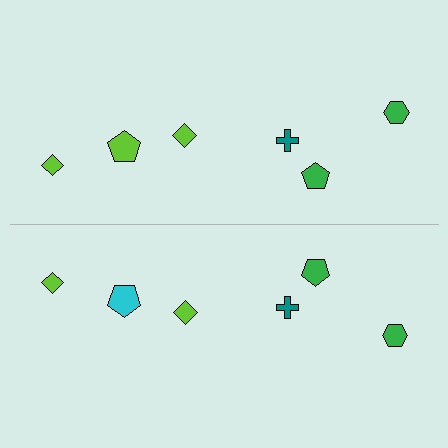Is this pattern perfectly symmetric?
No, the pattern is not perfectly symmetric. The cyan pentagon on the bottom side breaks the symmetry — its mirror counterpart is lime.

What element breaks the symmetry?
The cyan pentagon on the bottom side breaks the symmetry — its mirror counterpart is lime.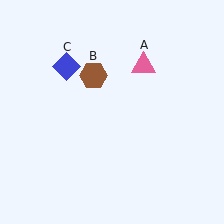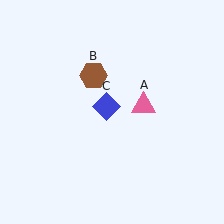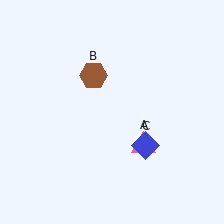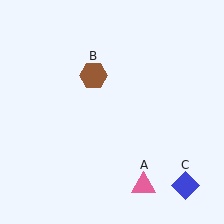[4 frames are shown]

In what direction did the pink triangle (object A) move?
The pink triangle (object A) moved down.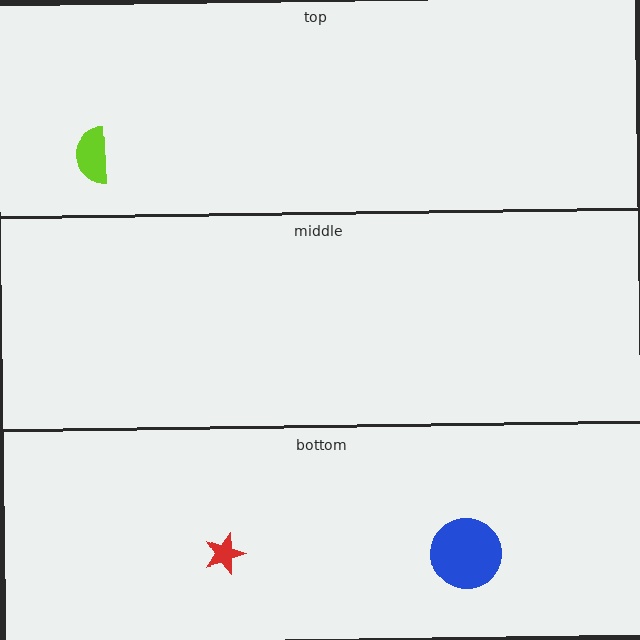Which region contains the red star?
The bottom region.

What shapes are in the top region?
The lime semicircle.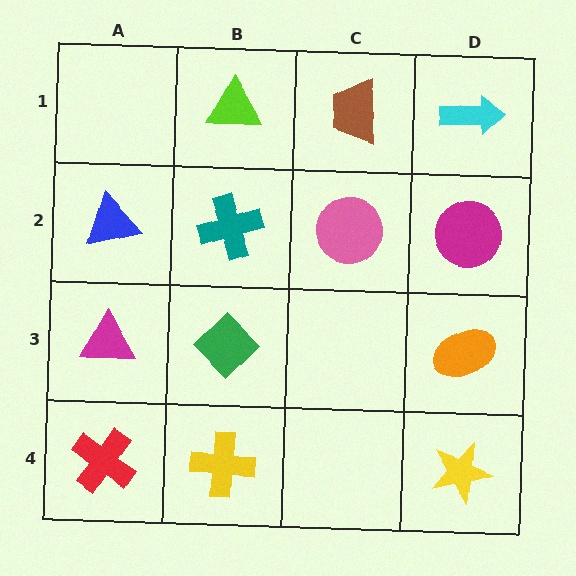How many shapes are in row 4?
3 shapes.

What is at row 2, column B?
A teal cross.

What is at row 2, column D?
A magenta circle.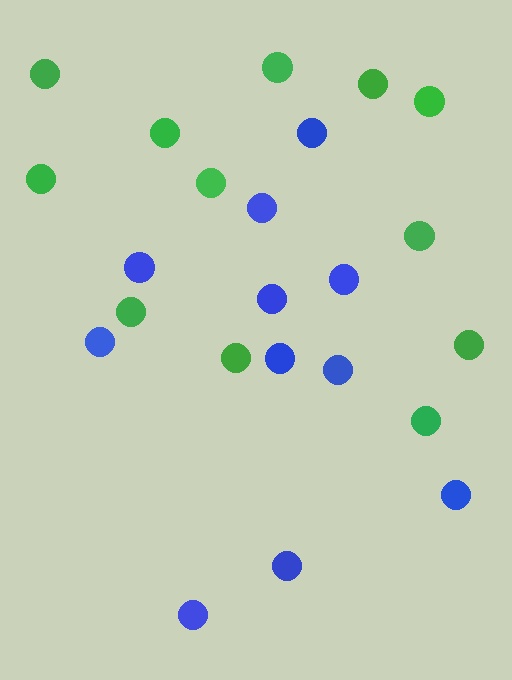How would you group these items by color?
There are 2 groups: one group of blue circles (11) and one group of green circles (12).